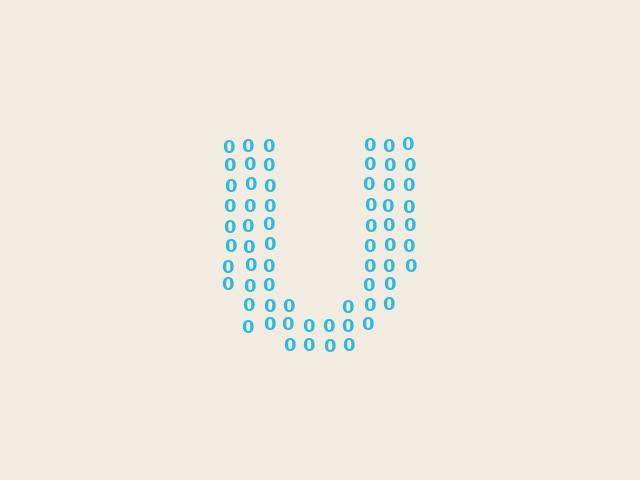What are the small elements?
The small elements are digit 0's.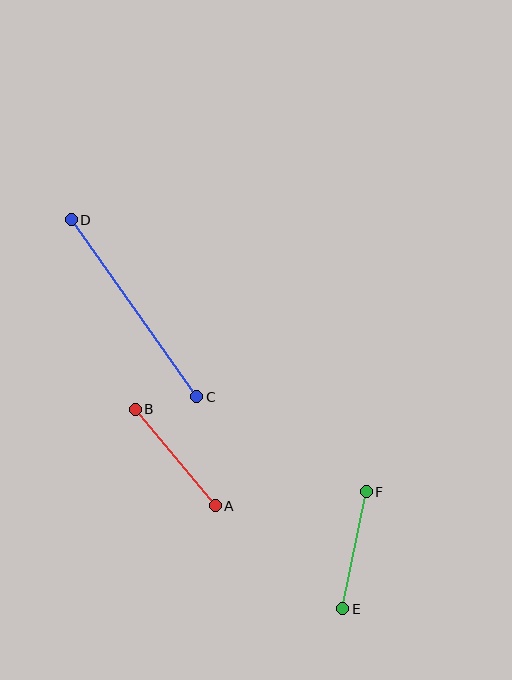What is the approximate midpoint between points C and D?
The midpoint is at approximately (134, 308) pixels.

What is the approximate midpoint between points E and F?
The midpoint is at approximately (355, 550) pixels.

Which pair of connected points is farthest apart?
Points C and D are farthest apart.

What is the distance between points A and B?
The distance is approximately 125 pixels.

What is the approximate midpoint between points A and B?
The midpoint is at approximately (175, 457) pixels.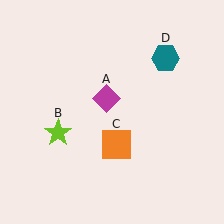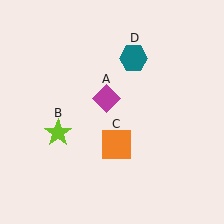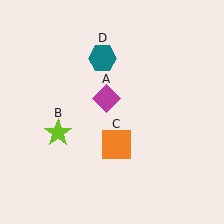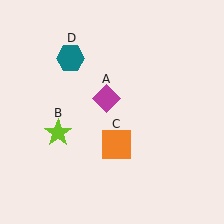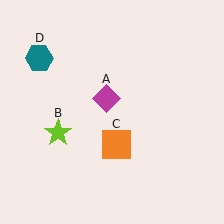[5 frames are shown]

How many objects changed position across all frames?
1 object changed position: teal hexagon (object D).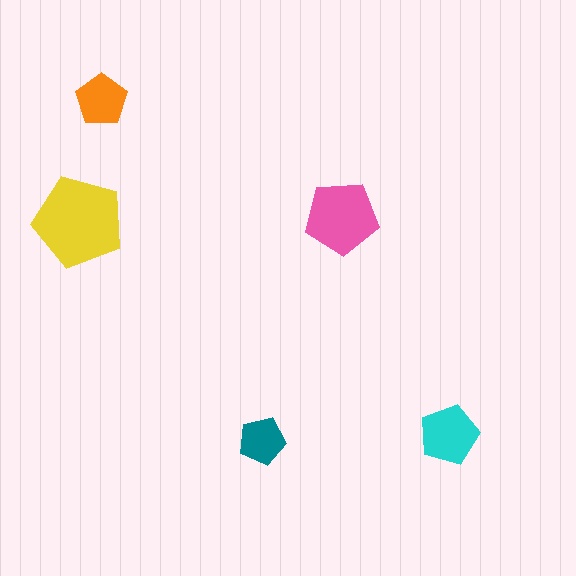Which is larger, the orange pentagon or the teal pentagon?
The orange one.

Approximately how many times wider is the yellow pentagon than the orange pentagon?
About 2 times wider.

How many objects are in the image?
There are 5 objects in the image.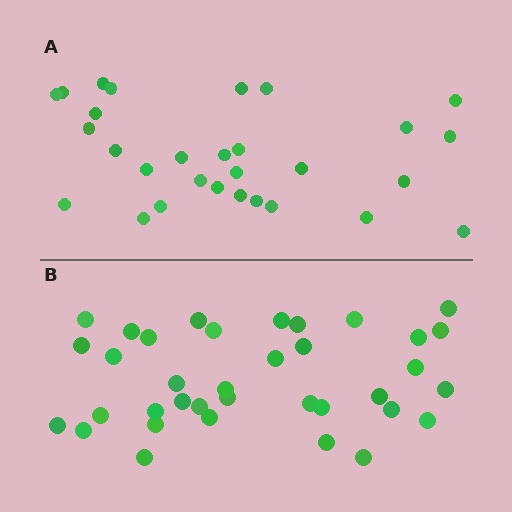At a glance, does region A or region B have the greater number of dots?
Region B (the bottom region) has more dots.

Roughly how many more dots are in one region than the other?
Region B has roughly 8 or so more dots than region A.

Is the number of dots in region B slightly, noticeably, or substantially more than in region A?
Region B has only slightly more — the two regions are fairly close. The ratio is roughly 1.2 to 1.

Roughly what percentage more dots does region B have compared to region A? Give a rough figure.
About 25% more.